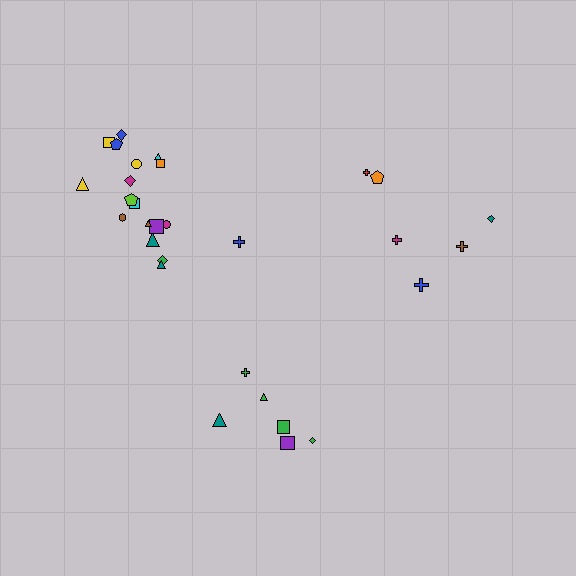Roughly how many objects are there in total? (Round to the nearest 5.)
Roughly 30 objects in total.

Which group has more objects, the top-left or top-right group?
The top-left group.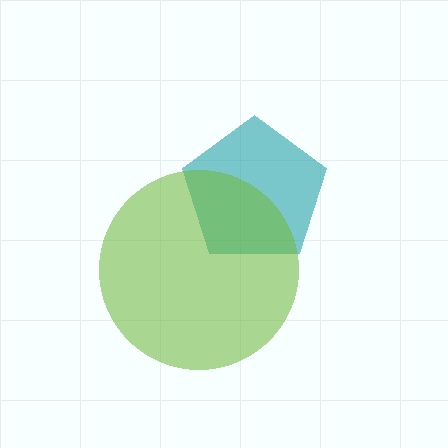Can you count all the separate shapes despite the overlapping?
Yes, there are 2 separate shapes.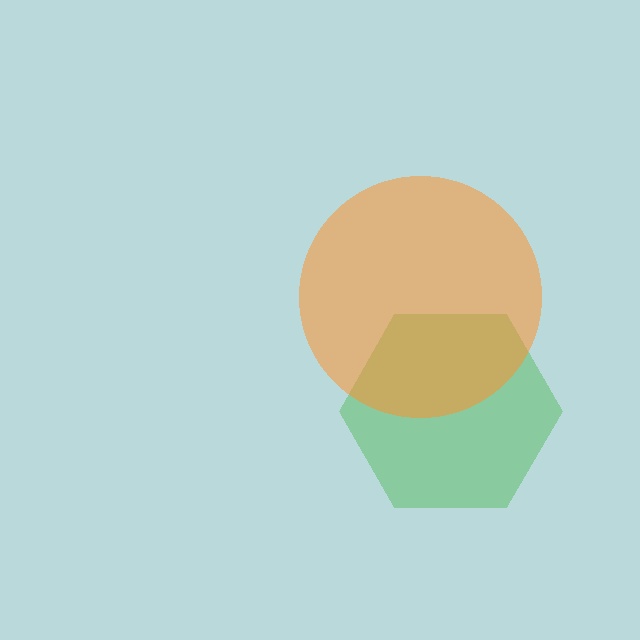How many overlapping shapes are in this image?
There are 2 overlapping shapes in the image.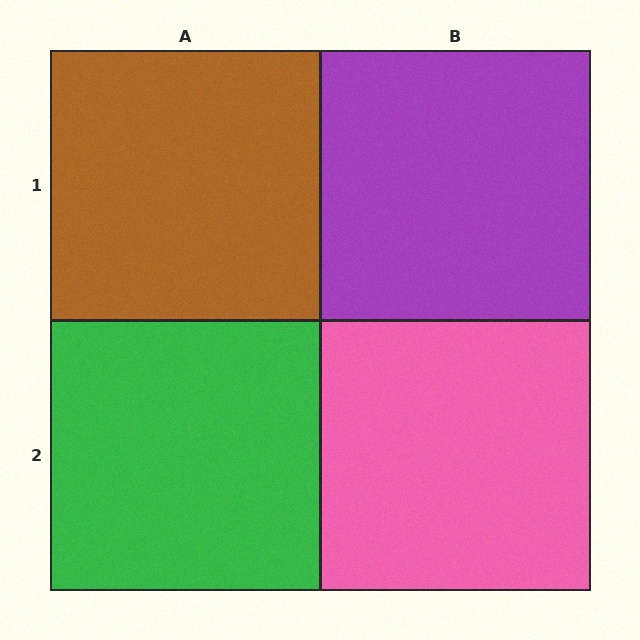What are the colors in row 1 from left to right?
Brown, purple.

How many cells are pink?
1 cell is pink.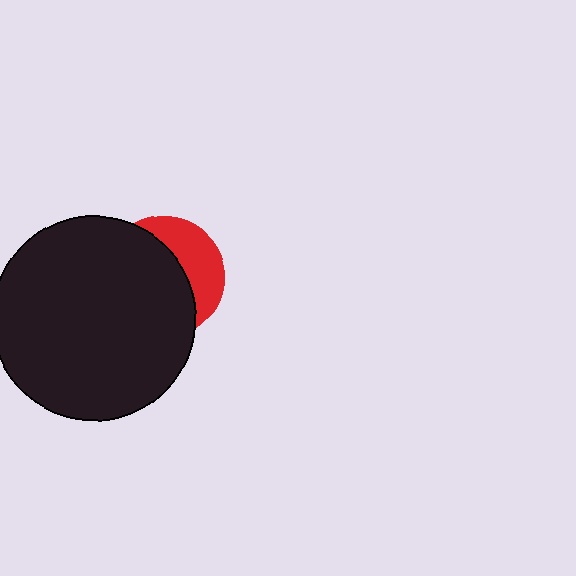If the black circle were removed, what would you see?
You would see the complete red circle.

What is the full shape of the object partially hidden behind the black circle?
The partially hidden object is a red circle.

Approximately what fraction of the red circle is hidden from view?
Roughly 65% of the red circle is hidden behind the black circle.